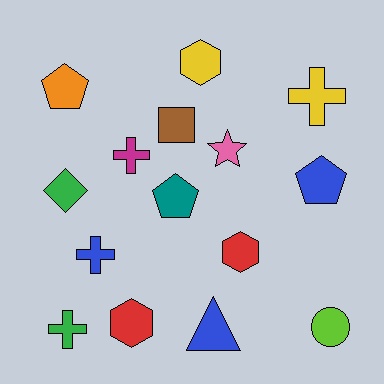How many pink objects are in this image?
There is 1 pink object.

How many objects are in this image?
There are 15 objects.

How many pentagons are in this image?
There are 3 pentagons.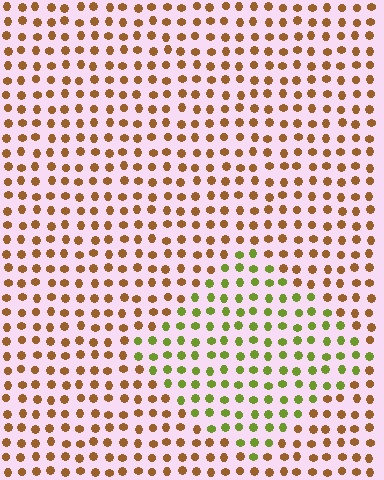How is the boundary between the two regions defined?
The boundary is defined purely by a slight shift in hue (about 55 degrees). Spacing, size, and orientation are identical on both sides.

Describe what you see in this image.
The image is filled with small brown elements in a uniform arrangement. A diamond-shaped region is visible where the elements are tinted to a slightly different hue, forming a subtle color boundary.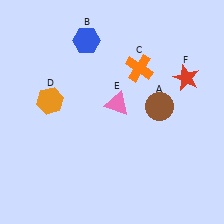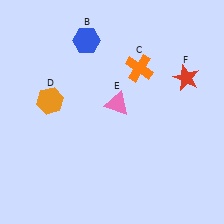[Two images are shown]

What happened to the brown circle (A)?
The brown circle (A) was removed in Image 2. It was in the top-right area of Image 1.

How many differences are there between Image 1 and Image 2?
There is 1 difference between the two images.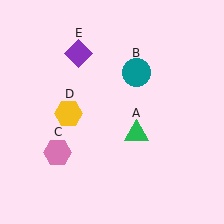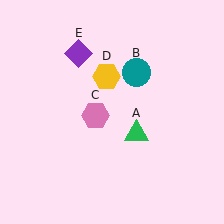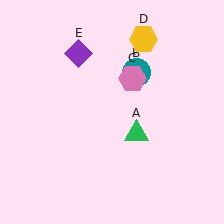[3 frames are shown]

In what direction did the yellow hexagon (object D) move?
The yellow hexagon (object D) moved up and to the right.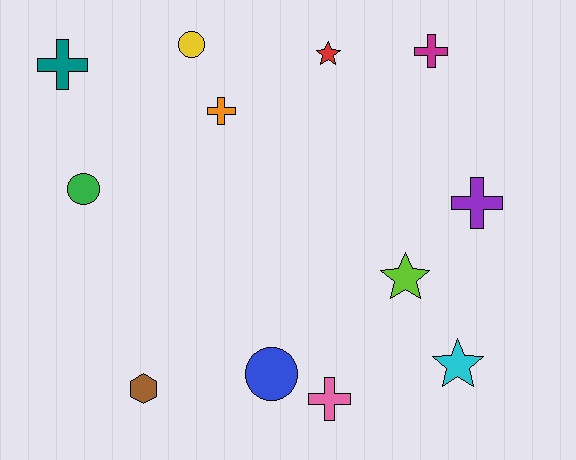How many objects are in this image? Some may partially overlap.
There are 12 objects.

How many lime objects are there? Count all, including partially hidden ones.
There is 1 lime object.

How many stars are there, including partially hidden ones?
There are 3 stars.